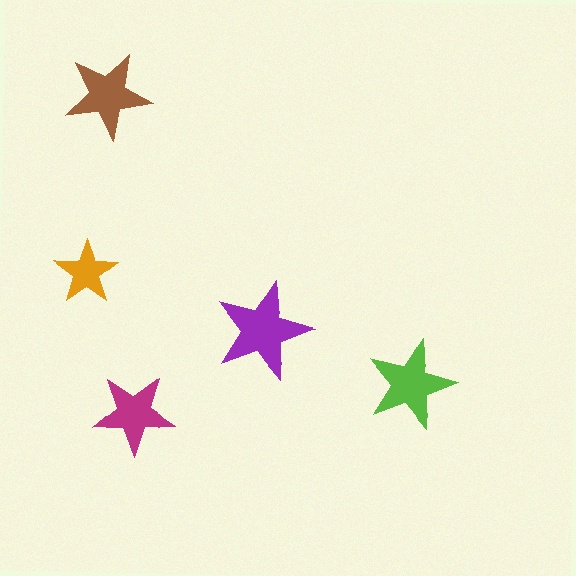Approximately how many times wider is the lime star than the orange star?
About 1.5 times wider.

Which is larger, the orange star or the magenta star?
The magenta one.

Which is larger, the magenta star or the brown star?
The brown one.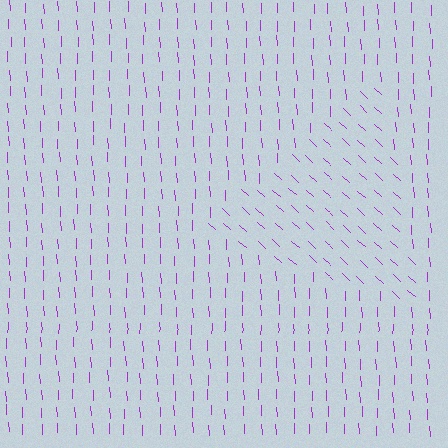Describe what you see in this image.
The image is filled with small purple line segments. A triangle region in the image has lines oriented differently from the surrounding lines, creating a visible texture boundary.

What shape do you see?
I see a triangle.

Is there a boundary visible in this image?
Yes, there is a texture boundary formed by a change in line orientation.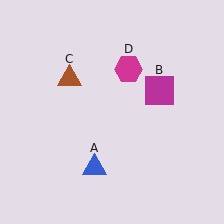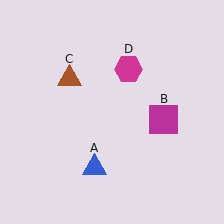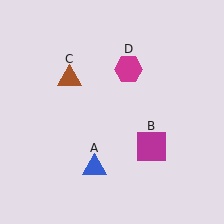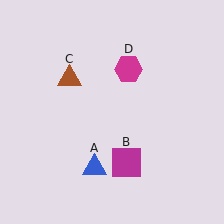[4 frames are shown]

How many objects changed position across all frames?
1 object changed position: magenta square (object B).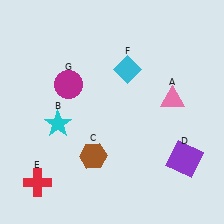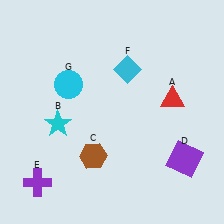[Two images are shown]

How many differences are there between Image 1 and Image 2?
There are 3 differences between the two images.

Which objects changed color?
A changed from pink to red. E changed from red to purple. G changed from magenta to cyan.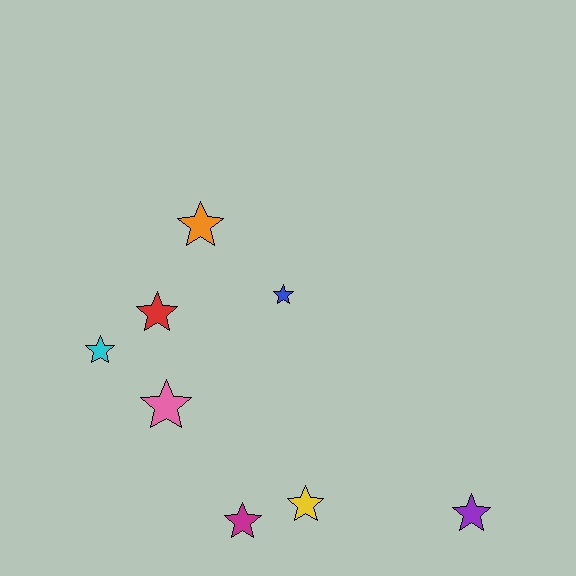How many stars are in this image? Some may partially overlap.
There are 8 stars.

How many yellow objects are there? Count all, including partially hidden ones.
There is 1 yellow object.